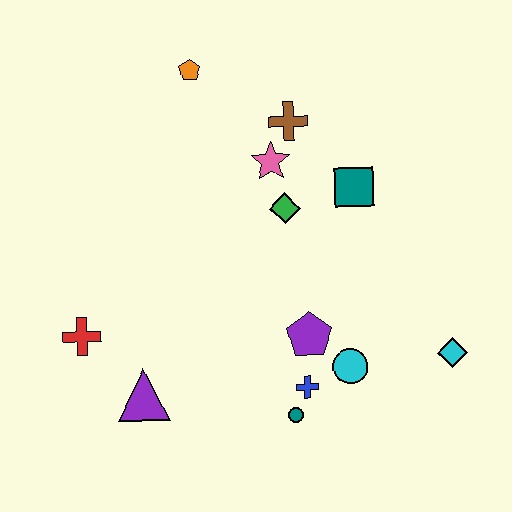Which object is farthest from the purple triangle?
The orange pentagon is farthest from the purple triangle.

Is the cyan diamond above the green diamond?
No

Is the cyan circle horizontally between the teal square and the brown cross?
Yes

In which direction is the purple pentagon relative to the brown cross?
The purple pentagon is below the brown cross.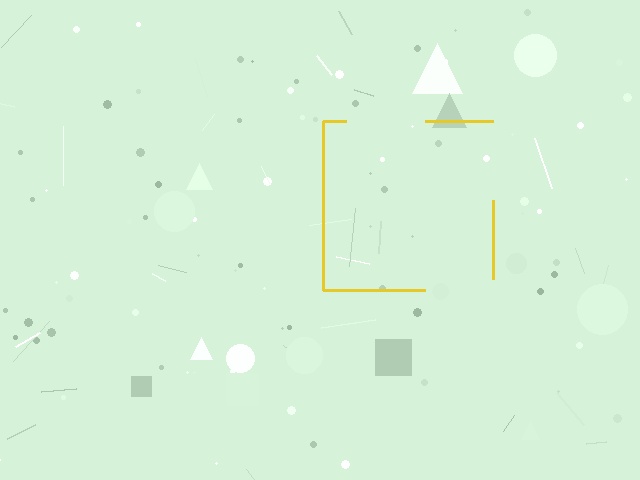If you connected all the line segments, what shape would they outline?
They would outline a square.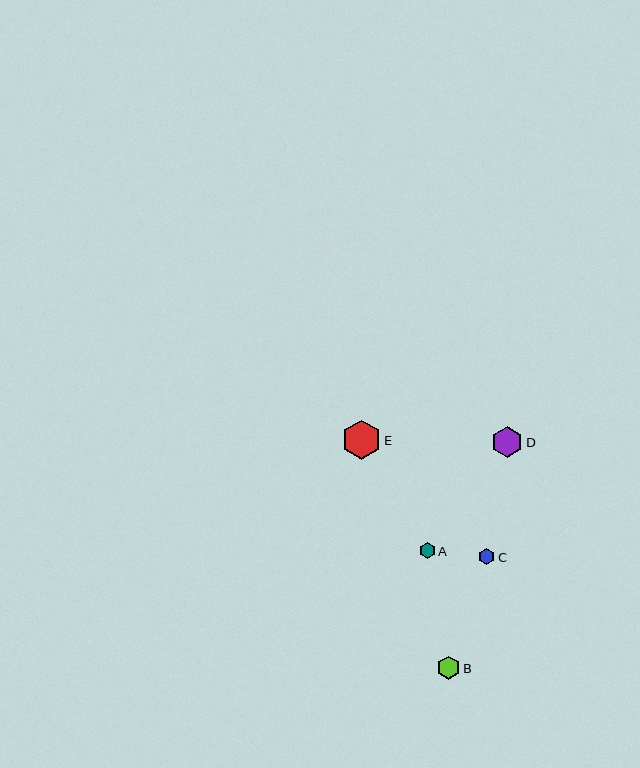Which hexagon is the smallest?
Hexagon A is the smallest with a size of approximately 16 pixels.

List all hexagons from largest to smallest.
From largest to smallest: E, D, B, C, A.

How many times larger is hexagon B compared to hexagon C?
Hexagon B is approximately 1.4 times the size of hexagon C.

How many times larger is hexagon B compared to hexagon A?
Hexagon B is approximately 1.5 times the size of hexagon A.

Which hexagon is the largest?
Hexagon E is the largest with a size of approximately 39 pixels.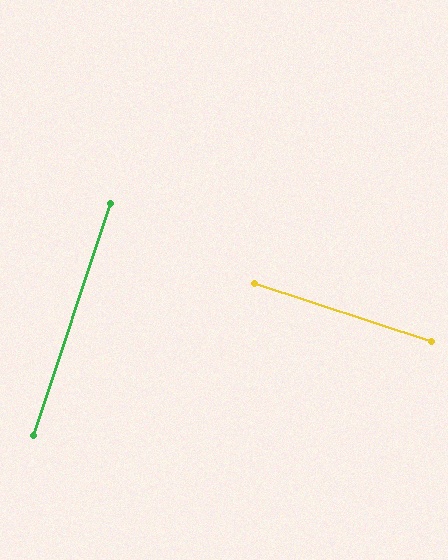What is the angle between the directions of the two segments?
Approximately 90 degrees.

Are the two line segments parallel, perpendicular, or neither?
Perpendicular — they meet at approximately 90°.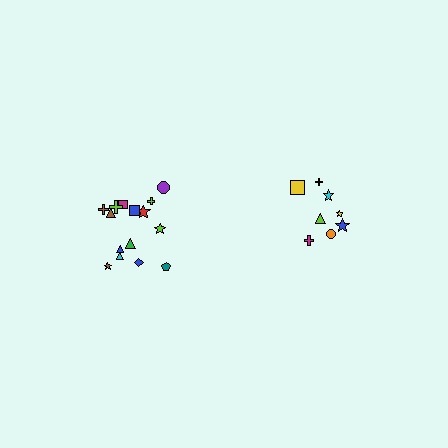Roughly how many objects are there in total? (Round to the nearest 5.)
Roughly 25 objects in total.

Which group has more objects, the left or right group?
The left group.